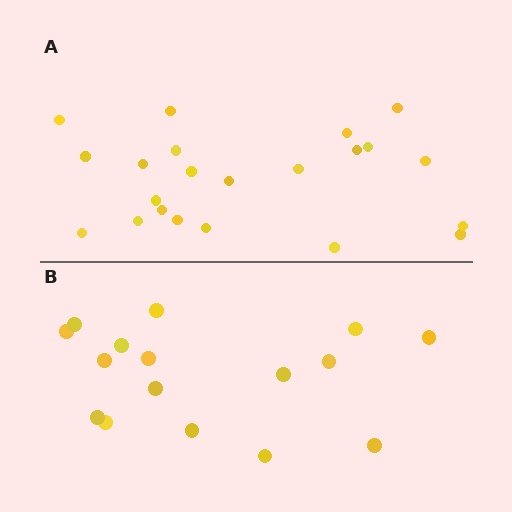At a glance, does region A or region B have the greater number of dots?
Region A (the top region) has more dots.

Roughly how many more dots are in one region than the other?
Region A has about 6 more dots than region B.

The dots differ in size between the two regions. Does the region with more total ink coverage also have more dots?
No. Region B has more total ink coverage because its dots are larger, but region A actually contains more individual dots. Total area can be misleading — the number of items is what matters here.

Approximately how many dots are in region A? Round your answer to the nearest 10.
About 20 dots. (The exact count is 22, which rounds to 20.)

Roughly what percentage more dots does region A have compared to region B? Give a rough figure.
About 40% more.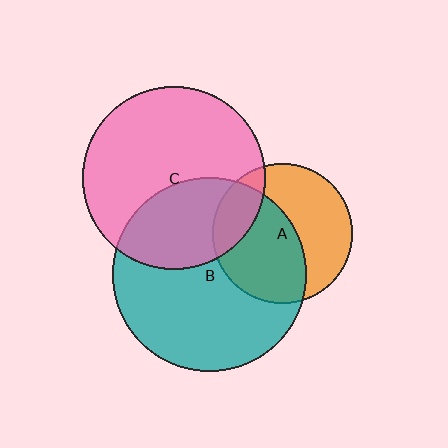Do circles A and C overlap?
Yes.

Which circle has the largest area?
Circle B (teal).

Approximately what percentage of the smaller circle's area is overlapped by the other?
Approximately 20%.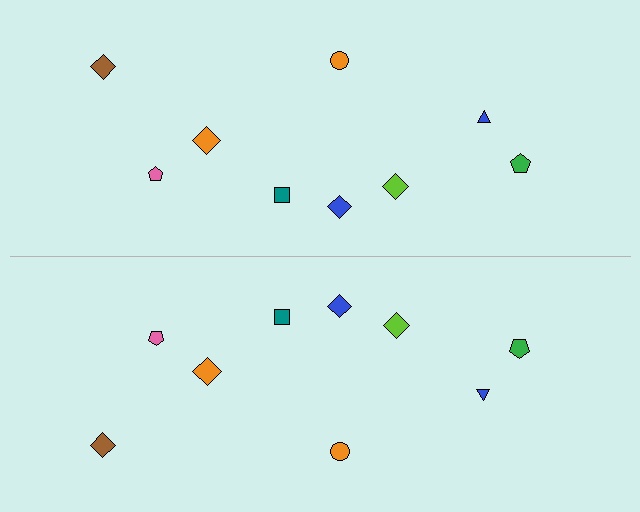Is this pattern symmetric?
Yes, this pattern has bilateral (reflection) symmetry.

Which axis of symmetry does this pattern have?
The pattern has a horizontal axis of symmetry running through the center of the image.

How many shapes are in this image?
There are 18 shapes in this image.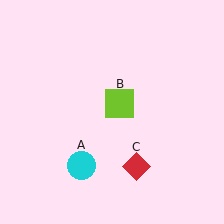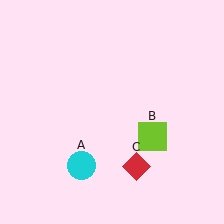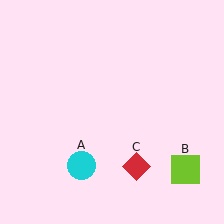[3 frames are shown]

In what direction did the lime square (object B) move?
The lime square (object B) moved down and to the right.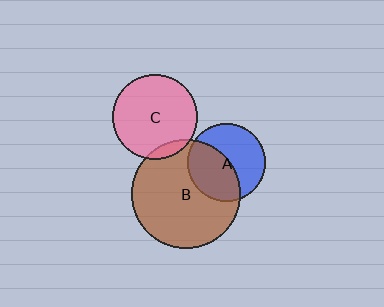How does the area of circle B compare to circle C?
Approximately 1.6 times.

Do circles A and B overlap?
Yes.